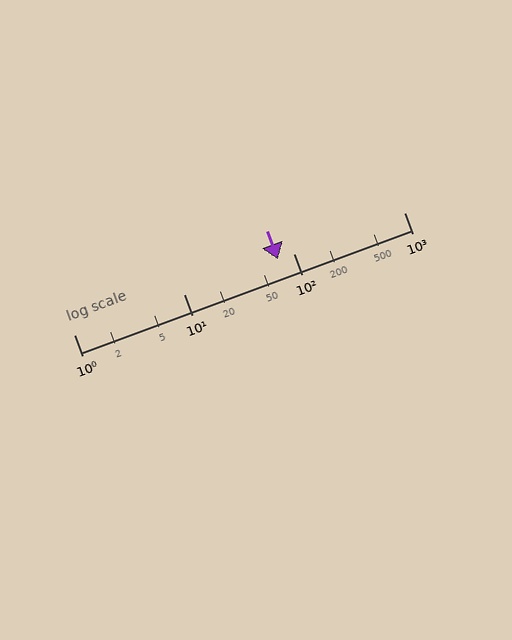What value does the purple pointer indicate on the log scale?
The pointer indicates approximately 71.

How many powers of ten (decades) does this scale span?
The scale spans 3 decades, from 1 to 1000.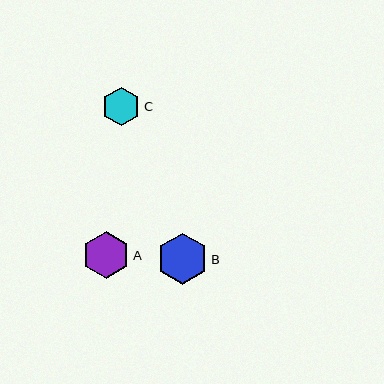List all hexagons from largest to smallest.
From largest to smallest: B, A, C.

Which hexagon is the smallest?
Hexagon C is the smallest with a size of approximately 39 pixels.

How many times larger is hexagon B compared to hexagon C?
Hexagon B is approximately 1.3 times the size of hexagon C.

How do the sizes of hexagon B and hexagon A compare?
Hexagon B and hexagon A are approximately the same size.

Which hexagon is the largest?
Hexagon B is the largest with a size of approximately 51 pixels.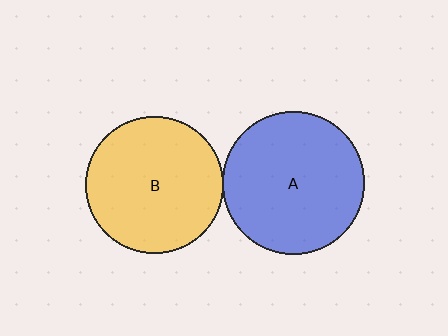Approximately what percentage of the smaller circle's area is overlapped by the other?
Approximately 5%.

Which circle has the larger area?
Circle A (blue).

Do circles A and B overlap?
Yes.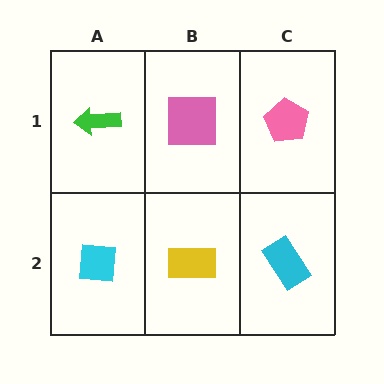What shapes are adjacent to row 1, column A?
A cyan square (row 2, column A), a pink square (row 1, column B).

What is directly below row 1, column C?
A cyan rectangle.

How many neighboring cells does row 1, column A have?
2.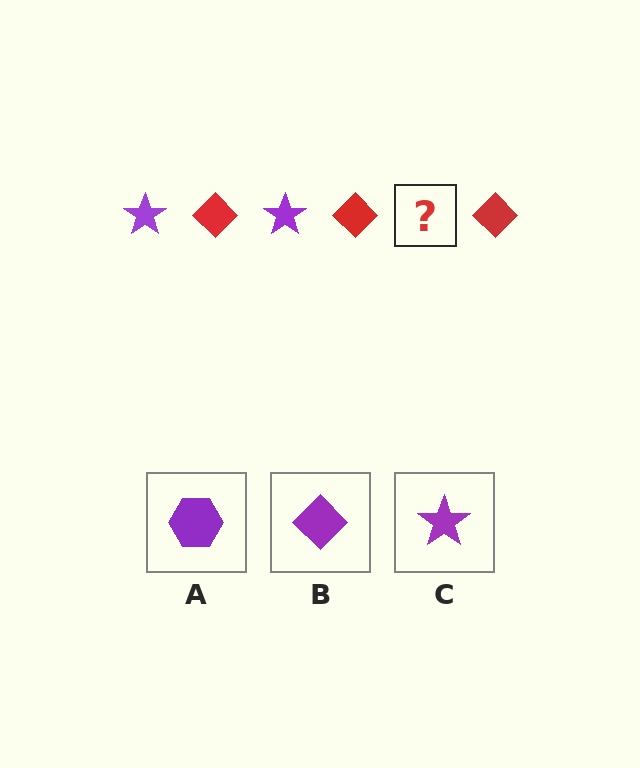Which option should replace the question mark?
Option C.